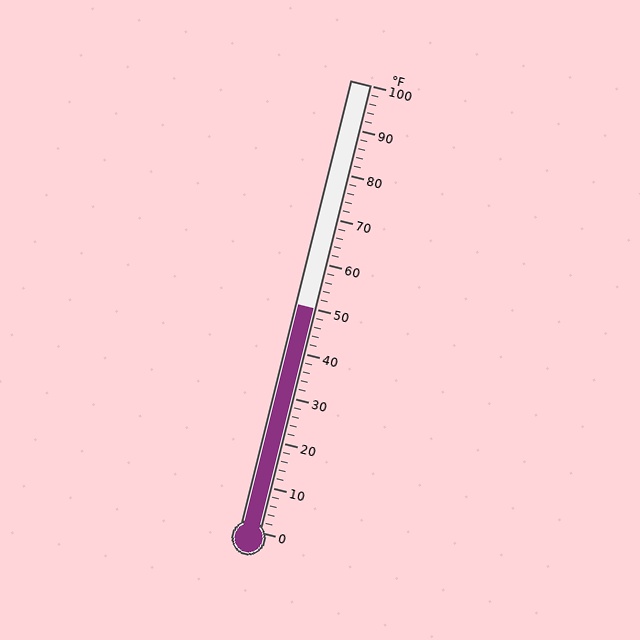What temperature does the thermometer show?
The thermometer shows approximately 50°F.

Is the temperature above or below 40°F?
The temperature is above 40°F.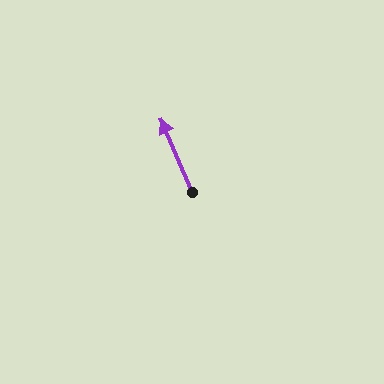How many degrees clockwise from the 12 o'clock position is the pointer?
Approximately 337 degrees.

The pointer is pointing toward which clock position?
Roughly 11 o'clock.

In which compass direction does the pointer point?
Northwest.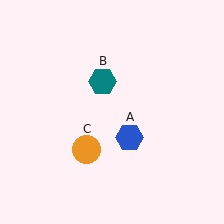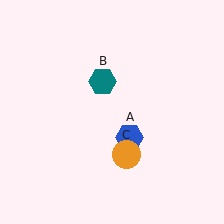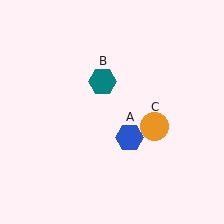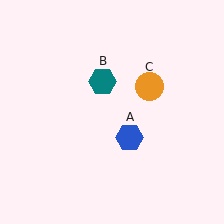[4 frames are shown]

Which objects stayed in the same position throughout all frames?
Blue hexagon (object A) and teal hexagon (object B) remained stationary.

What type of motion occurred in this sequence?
The orange circle (object C) rotated counterclockwise around the center of the scene.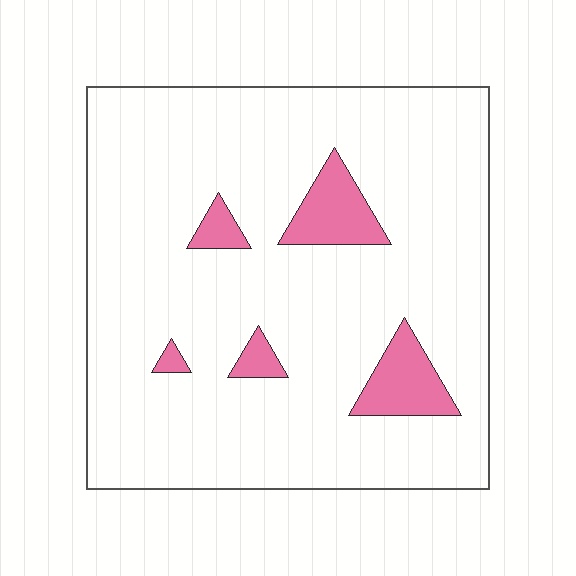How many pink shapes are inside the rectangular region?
5.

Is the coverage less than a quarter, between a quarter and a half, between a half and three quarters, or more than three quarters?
Less than a quarter.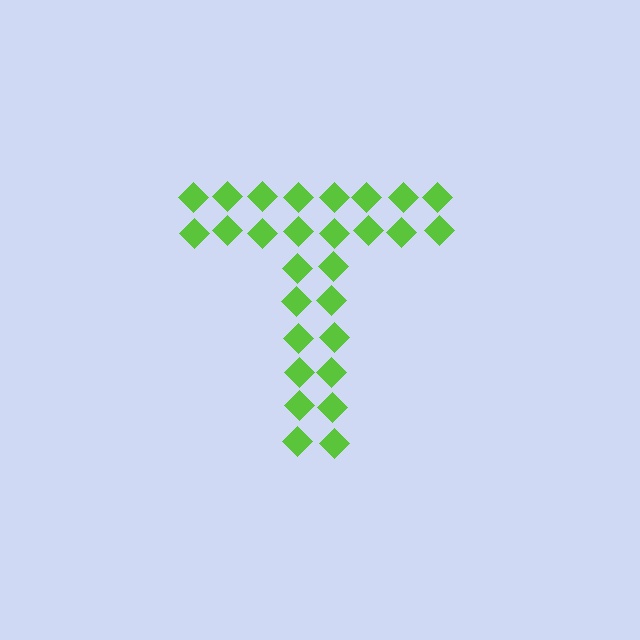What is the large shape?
The large shape is the letter T.